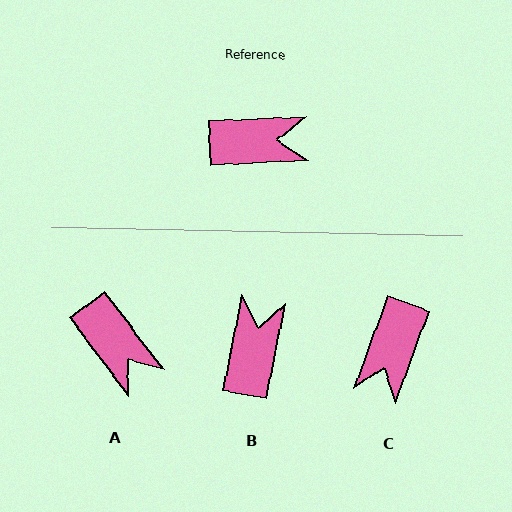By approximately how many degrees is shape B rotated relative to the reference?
Approximately 76 degrees counter-clockwise.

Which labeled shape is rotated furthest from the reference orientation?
C, about 113 degrees away.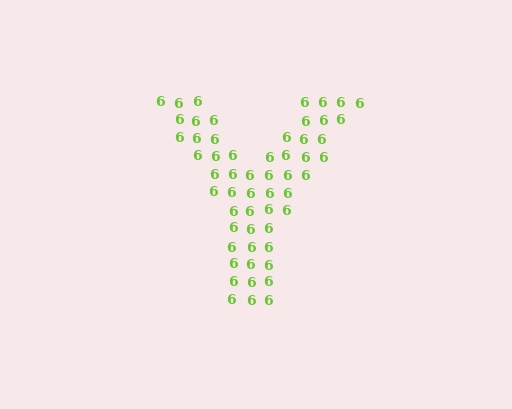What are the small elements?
The small elements are digit 6's.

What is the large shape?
The large shape is the letter Y.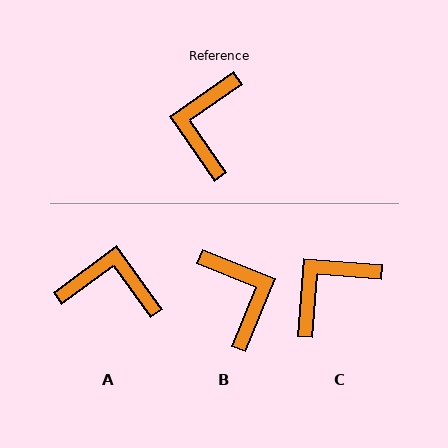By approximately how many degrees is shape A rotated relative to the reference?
Approximately 89 degrees clockwise.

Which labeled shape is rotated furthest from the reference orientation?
B, about 147 degrees away.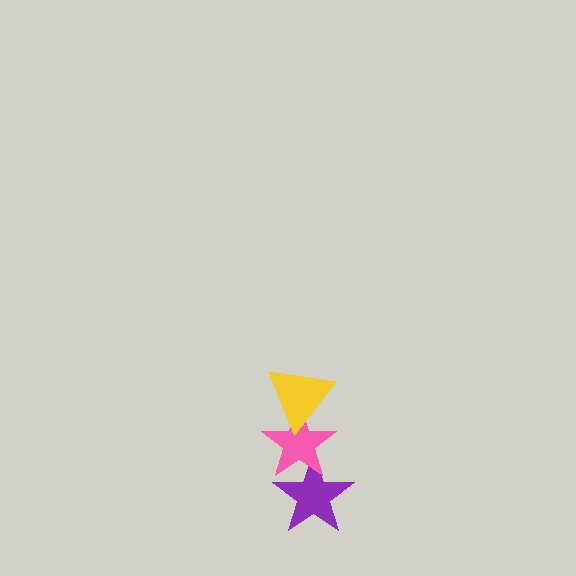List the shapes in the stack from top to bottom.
From top to bottom: the yellow triangle, the pink star, the purple star.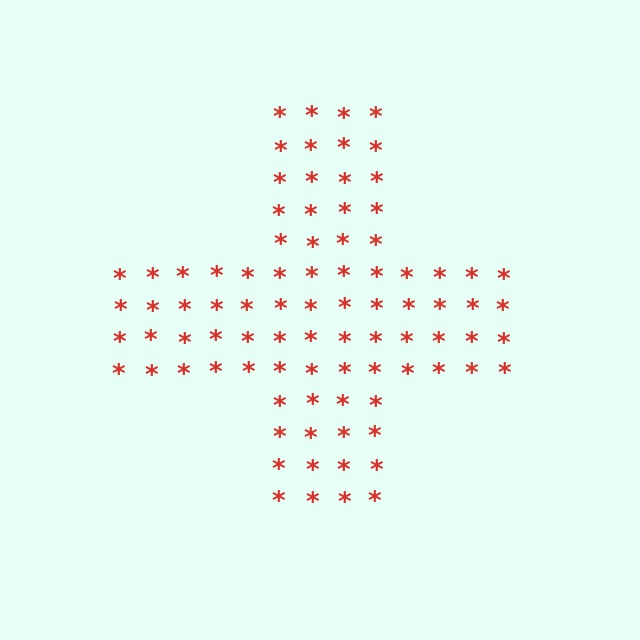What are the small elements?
The small elements are asterisks.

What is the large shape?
The large shape is a cross.